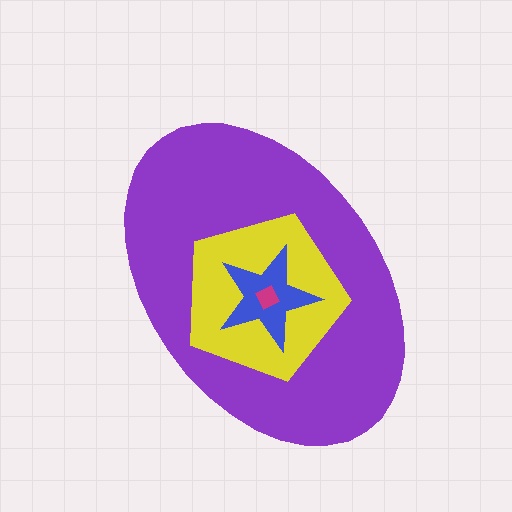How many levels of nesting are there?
4.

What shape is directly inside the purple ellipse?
The yellow pentagon.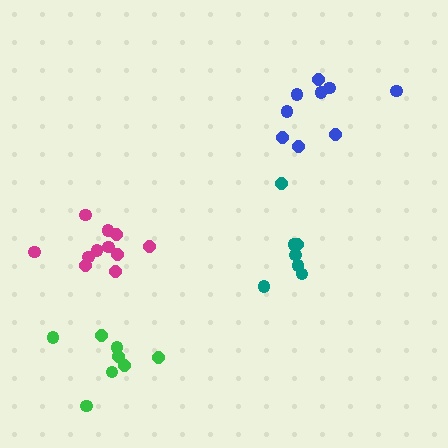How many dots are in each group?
Group 1: 9 dots, Group 2: 11 dots, Group 3: 8 dots, Group 4: 7 dots (35 total).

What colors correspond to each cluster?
The clusters are colored: blue, magenta, green, teal.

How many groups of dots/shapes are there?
There are 4 groups.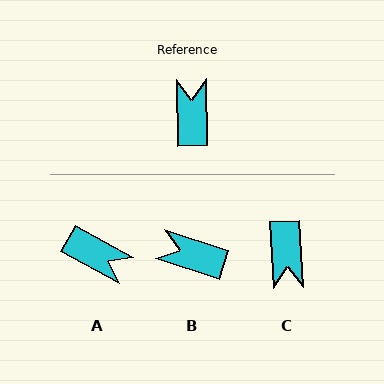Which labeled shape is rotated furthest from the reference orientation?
C, about 178 degrees away.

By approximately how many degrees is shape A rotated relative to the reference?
Approximately 120 degrees clockwise.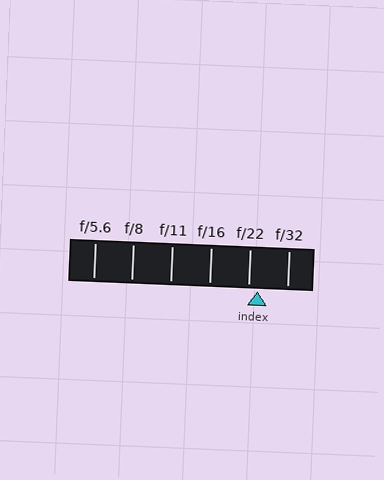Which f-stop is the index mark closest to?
The index mark is closest to f/22.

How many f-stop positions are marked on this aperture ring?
There are 6 f-stop positions marked.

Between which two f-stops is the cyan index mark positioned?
The index mark is between f/22 and f/32.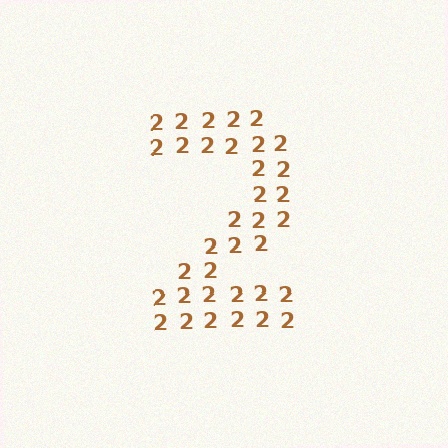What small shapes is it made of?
It is made of small digit 2's.